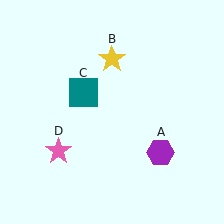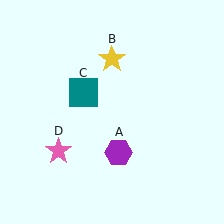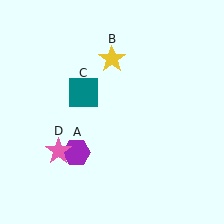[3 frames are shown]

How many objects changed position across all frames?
1 object changed position: purple hexagon (object A).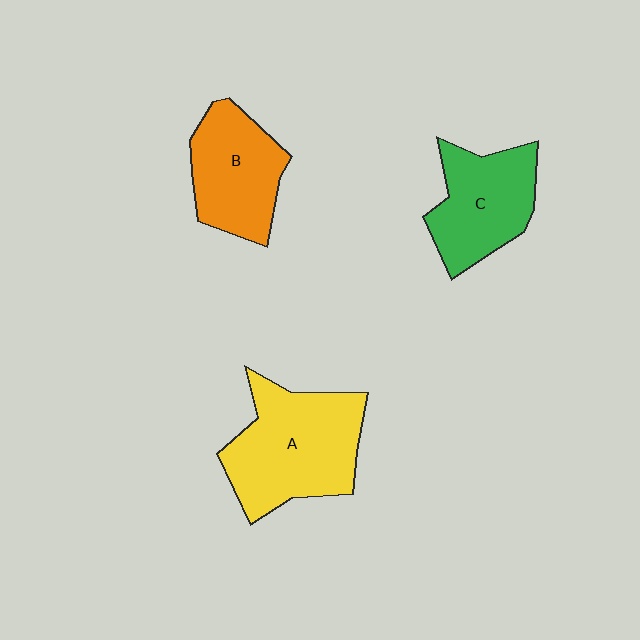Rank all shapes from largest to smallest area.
From largest to smallest: A (yellow), C (green), B (orange).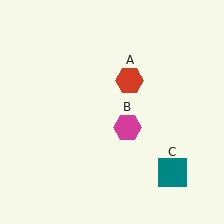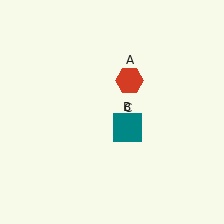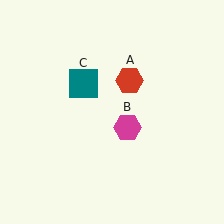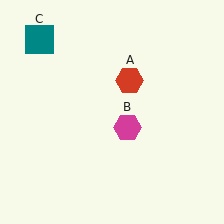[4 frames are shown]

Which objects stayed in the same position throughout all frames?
Red hexagon (object A) and magenta hexagon (object B) remained stationary.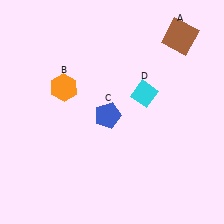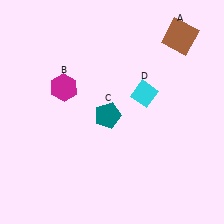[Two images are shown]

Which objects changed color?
B changed from orange to magenta. C changed from blue to teal.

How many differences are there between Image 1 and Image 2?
There are 2 differences between the two images.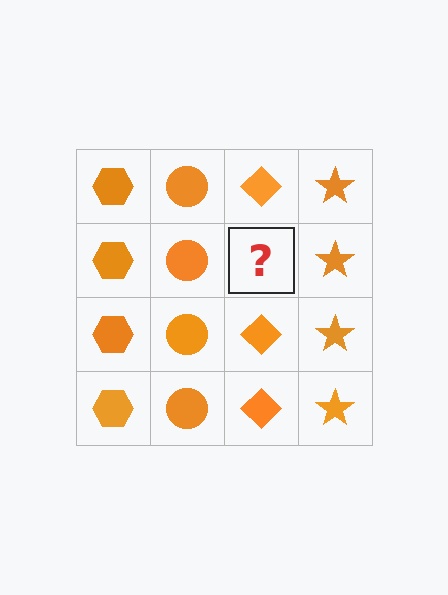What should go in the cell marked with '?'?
The missing cell should contain an orange diamond.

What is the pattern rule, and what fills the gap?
The rule is that each column has a consistent shape. The gap should be filled with an orange diamond.